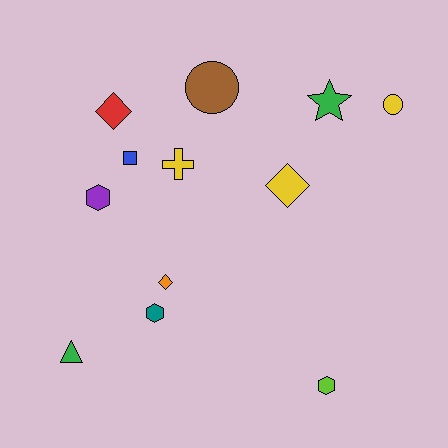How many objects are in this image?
There are 12 objects.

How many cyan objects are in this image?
There are no cyan objects.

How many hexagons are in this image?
There are 3 hexagons.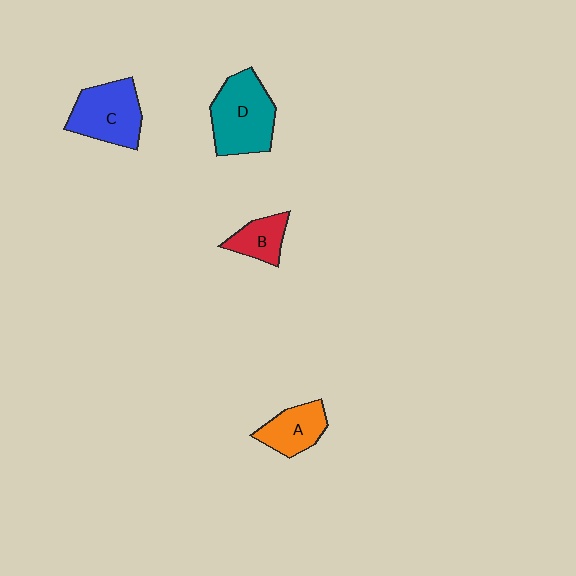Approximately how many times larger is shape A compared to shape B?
Approximately 1.2 times.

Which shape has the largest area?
Shape D (teal).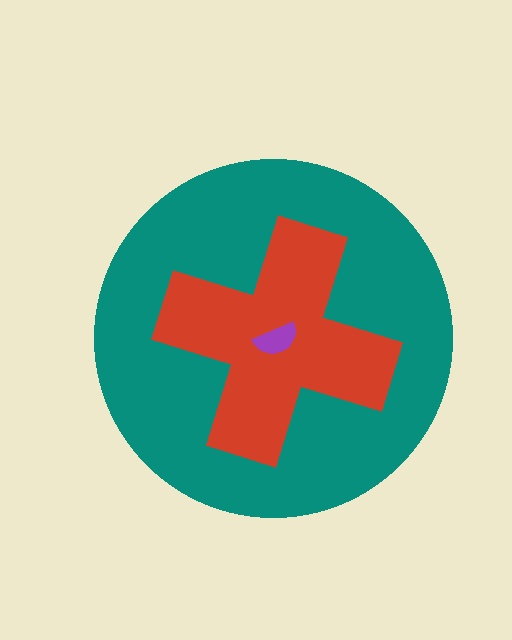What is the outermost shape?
The teal circle.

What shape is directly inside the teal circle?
The red cross.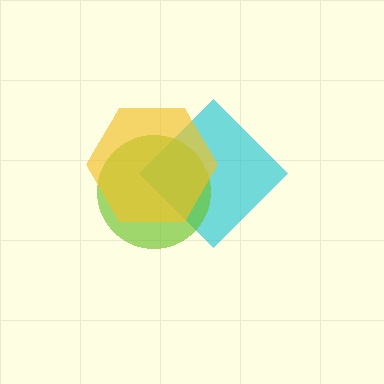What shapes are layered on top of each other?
The layered shapes are: a cyan diamond, a lime circle, a yellow hexagon.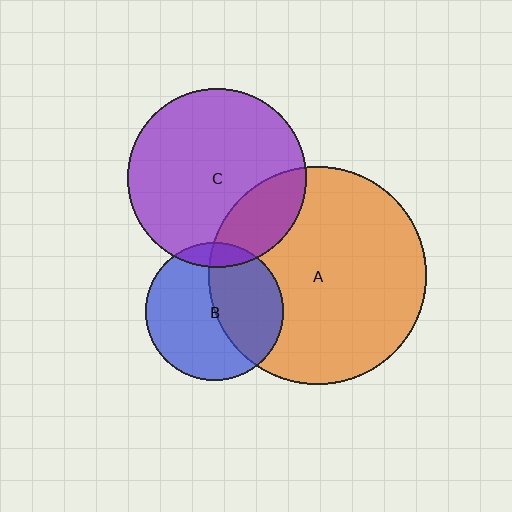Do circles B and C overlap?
Yes.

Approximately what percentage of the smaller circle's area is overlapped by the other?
Approximately 10%.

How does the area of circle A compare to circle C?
Approximately 1.5 times.